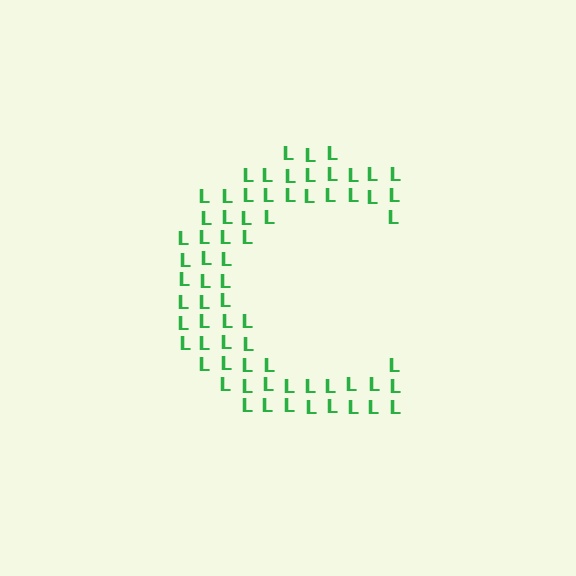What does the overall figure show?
The overall figure shows the letter C.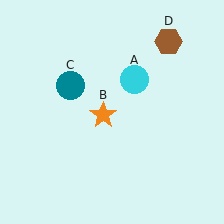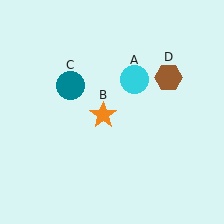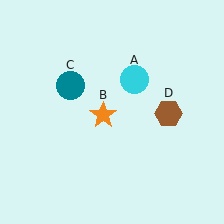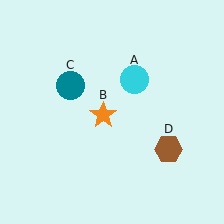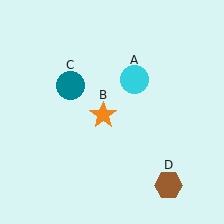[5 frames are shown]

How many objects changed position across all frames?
1 object changed position: brown hexagon (object D).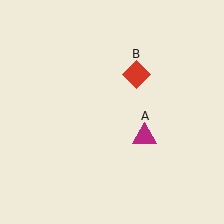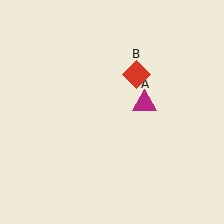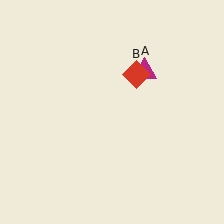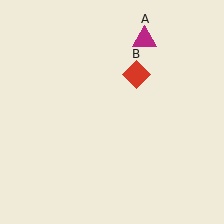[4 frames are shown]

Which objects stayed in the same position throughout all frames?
Red diamond (object B) remained stationary.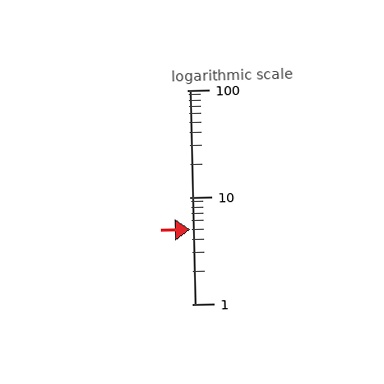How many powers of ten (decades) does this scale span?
The scale spans 2 decades, from 1 to 100.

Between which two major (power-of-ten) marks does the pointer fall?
The pointer is between 1 and 10.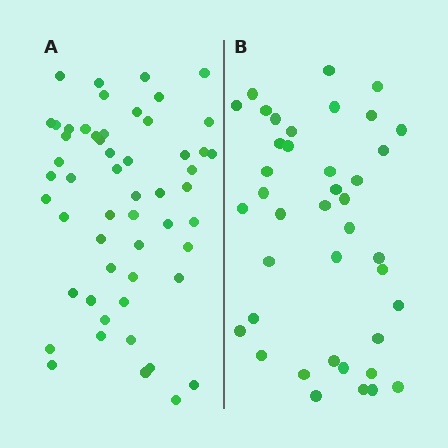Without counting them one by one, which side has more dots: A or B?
Region A (the left region) has more dots.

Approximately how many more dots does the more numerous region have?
Region A has approximately 15 more dots than region B.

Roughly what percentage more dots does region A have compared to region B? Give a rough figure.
About 35% more.